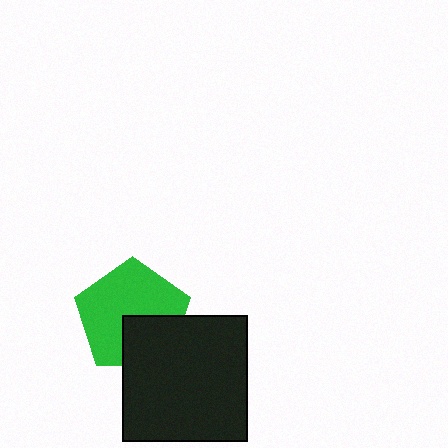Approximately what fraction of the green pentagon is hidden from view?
Roughly 31% of the green pentagon is hidden behind the black square.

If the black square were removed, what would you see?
You would see the complete green pentagon.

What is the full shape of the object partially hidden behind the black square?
The partially hidden object is a green pentagon.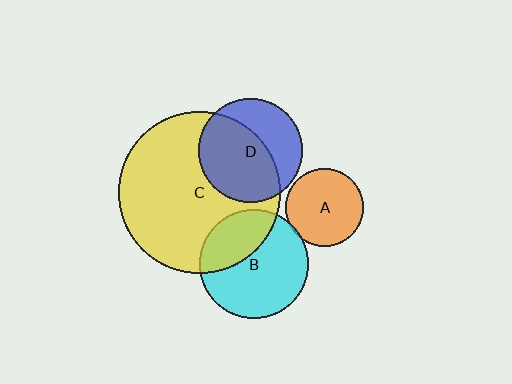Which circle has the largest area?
Circle C (yellow).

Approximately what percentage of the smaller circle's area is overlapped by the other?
Approximately 35%.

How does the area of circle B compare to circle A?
Approximately 1.9 times.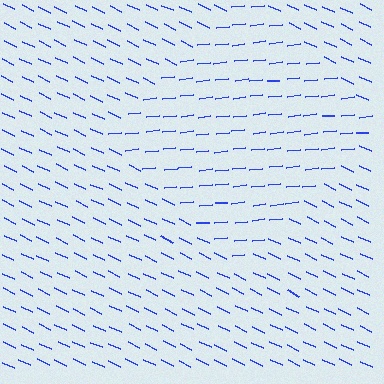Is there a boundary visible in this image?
Yes, there is a texture boundary formed by a change in line orientation.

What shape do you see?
I see a diamond.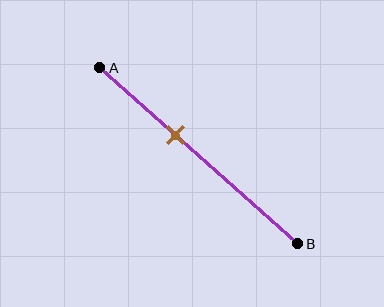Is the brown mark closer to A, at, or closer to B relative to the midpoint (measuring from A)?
The brown mark is closer to point A than the midpoint of segment AB.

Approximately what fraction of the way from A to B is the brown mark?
The brown mark is approximately 40% of the way from A to B.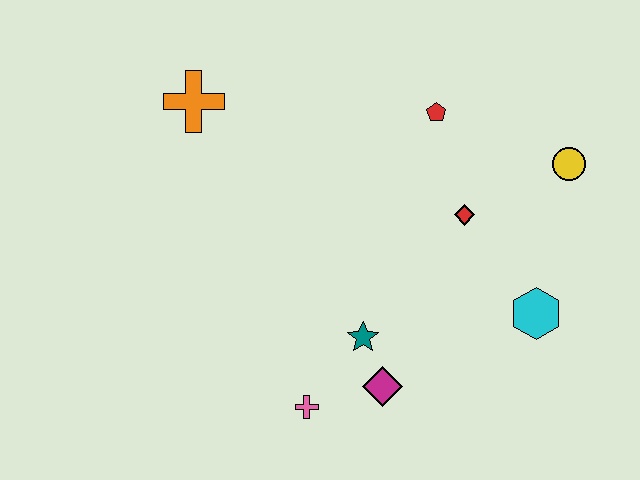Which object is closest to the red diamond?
The red pentagon is closest to the red diamond.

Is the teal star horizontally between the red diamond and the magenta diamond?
No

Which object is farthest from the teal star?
The orange cross is farthest from the teal star.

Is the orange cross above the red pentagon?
Yes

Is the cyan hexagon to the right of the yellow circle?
No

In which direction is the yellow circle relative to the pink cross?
The yellow circle is to the right of the pink cross.